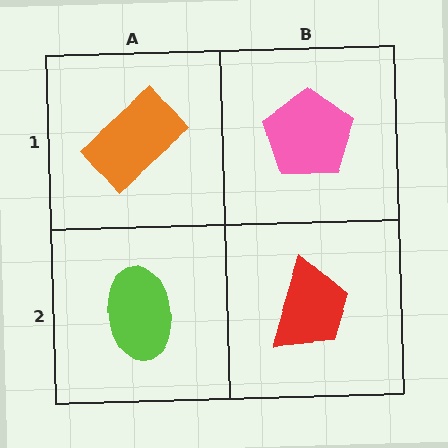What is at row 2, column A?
A lime ellipse.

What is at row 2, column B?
A red trapezoid.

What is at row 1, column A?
An orange rectangle.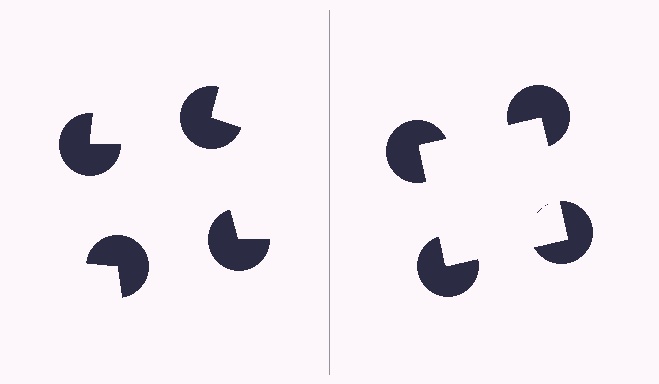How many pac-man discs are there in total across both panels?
8 — 4 on each side.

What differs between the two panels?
The pac-man discs are positioned identically on both sides; only the wedge orientations differ. On the right they align to a square; on the left they are misaligned.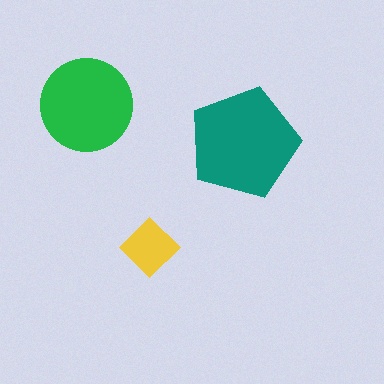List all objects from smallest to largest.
The yellow diamond, the green circle, the teal pentagon.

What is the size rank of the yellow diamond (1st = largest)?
3rd.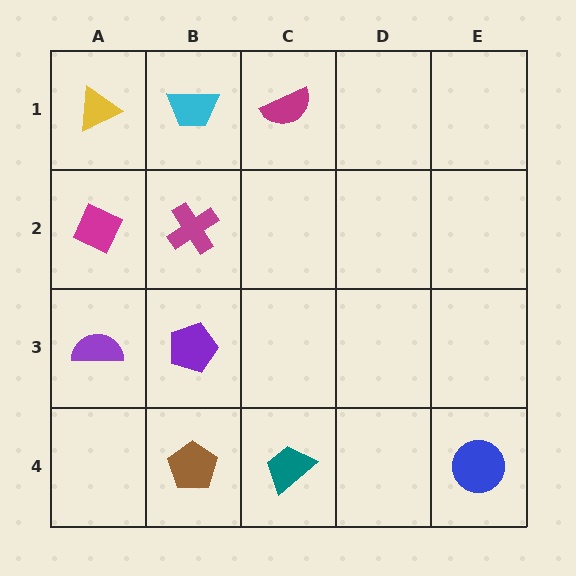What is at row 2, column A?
A magenta diamond.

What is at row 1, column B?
A cyan trapezoid.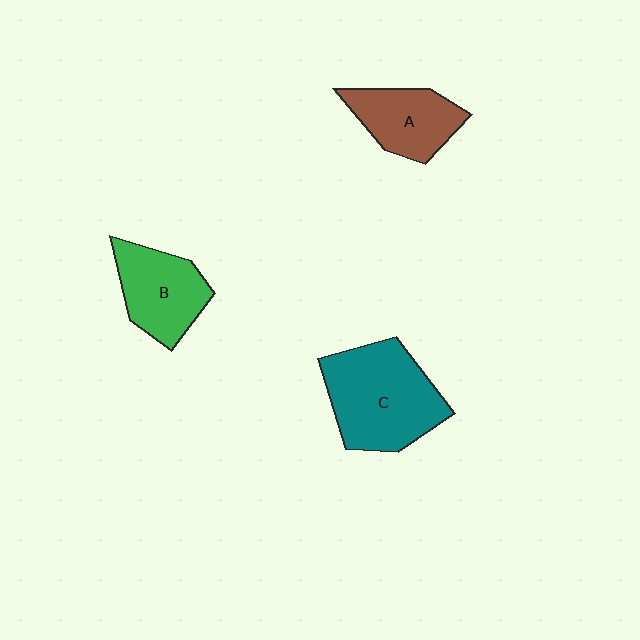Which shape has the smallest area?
Shape A (brown).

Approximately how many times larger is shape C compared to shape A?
Approximately 1.7 times.